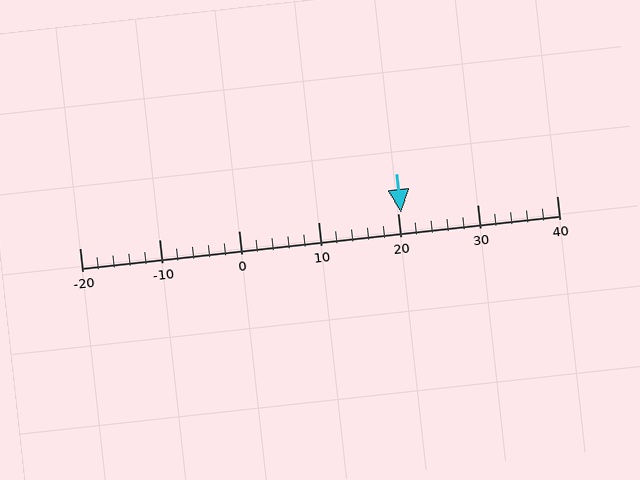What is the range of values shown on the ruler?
The ruler shows values from -20 to 40.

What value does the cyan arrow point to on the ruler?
The cyan arrow points to approximately 20.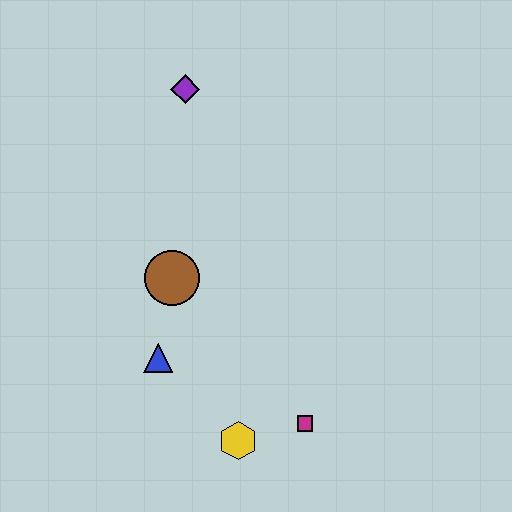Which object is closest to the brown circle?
The blue triangle is closest to the brown circle.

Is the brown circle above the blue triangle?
Yes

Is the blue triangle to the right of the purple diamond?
No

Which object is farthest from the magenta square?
The purple diamond is farthest from the magenta square.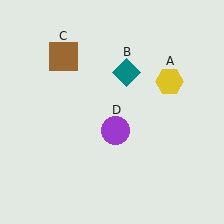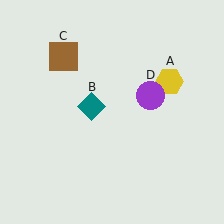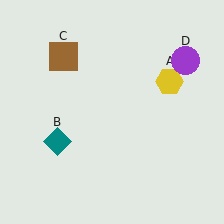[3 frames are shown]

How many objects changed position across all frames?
2 objects changed position: teal diamond (object B), purple circle (object D).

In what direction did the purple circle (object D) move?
The purple circle (object D) moved up and to the right.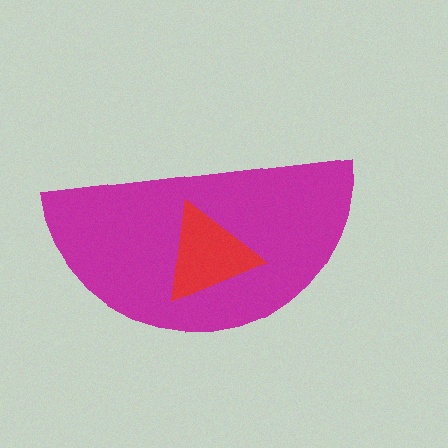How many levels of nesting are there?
2.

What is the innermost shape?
The red triangle.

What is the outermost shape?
The magenta semicircle.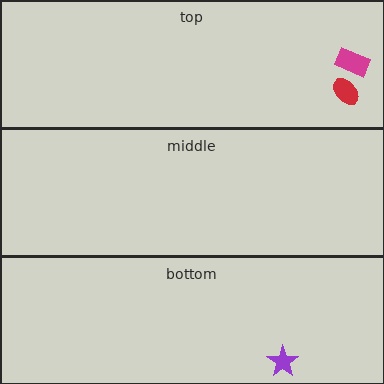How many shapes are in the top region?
2.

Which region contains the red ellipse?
The top region.